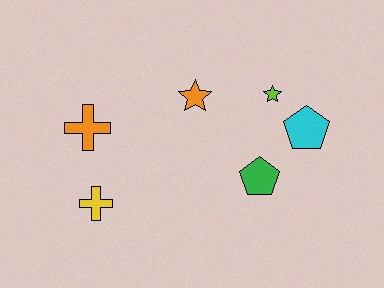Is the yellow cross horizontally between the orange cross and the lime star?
Yes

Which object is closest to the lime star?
The cyan pentagon is closest to the lime star.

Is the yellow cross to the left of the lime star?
Yes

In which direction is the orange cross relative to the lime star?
The orange cross is to the left of the lime star.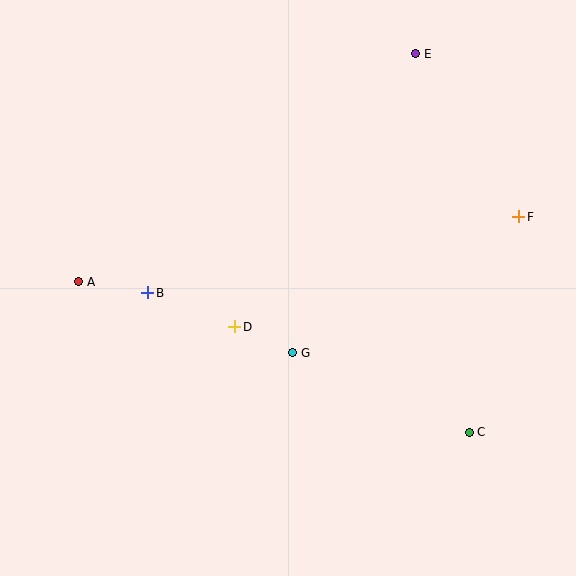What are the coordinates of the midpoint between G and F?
The midpoint between G and F is at (406, 285).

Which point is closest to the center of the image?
Point G at (293, 353) is closest to the center.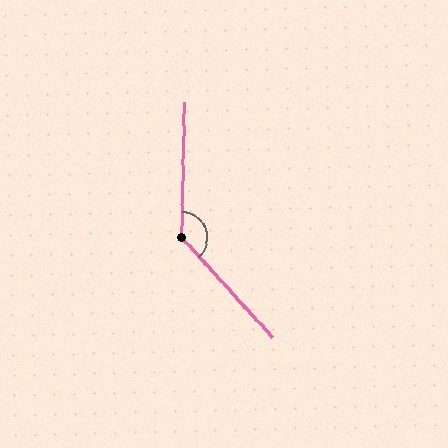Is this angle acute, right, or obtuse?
It is obtuse.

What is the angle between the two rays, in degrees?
Approximately 137 degrees.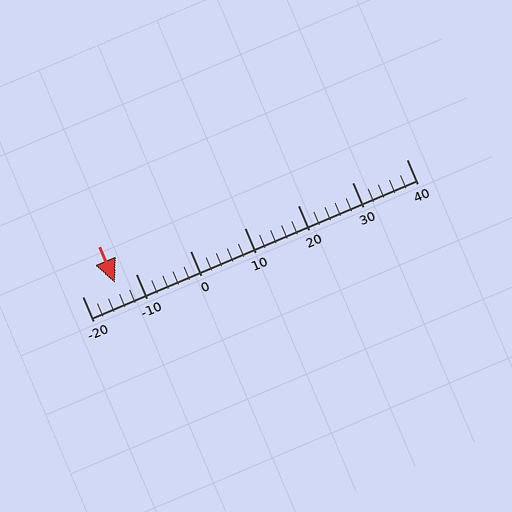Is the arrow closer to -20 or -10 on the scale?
The arrow is closer to -10.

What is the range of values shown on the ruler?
The ruler shows values from -20 to 40.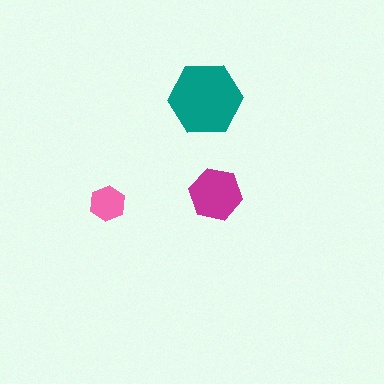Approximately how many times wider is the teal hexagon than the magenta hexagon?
About 1.5 times wider.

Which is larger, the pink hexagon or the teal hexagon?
The teal one.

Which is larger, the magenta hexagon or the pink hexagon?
The magenta one.